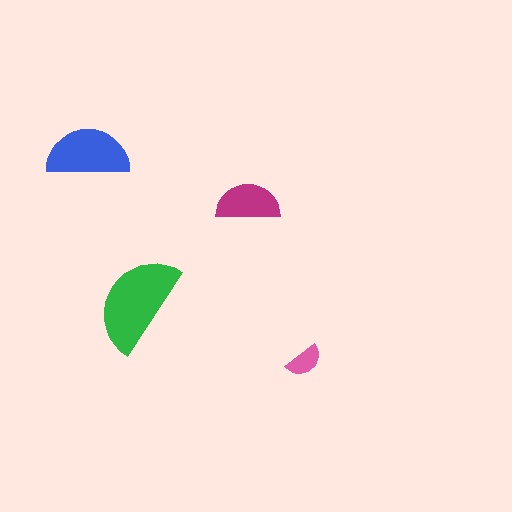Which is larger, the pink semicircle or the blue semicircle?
The blue one.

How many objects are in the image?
There are 4 objects in the image.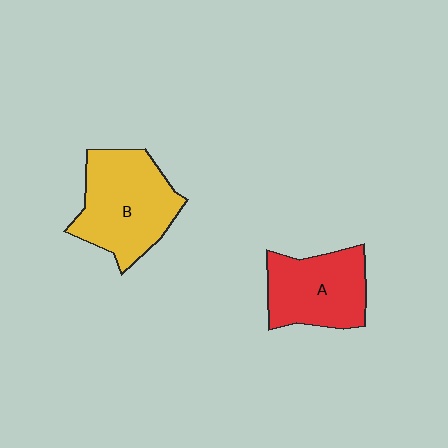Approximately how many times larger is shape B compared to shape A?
Approximately 1.2 times.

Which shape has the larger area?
Shape B (yellow).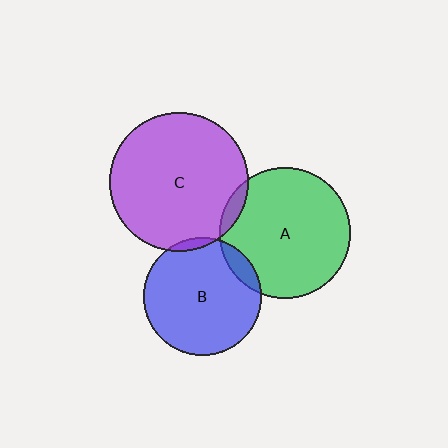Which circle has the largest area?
Circle C (purple).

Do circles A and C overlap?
Yes.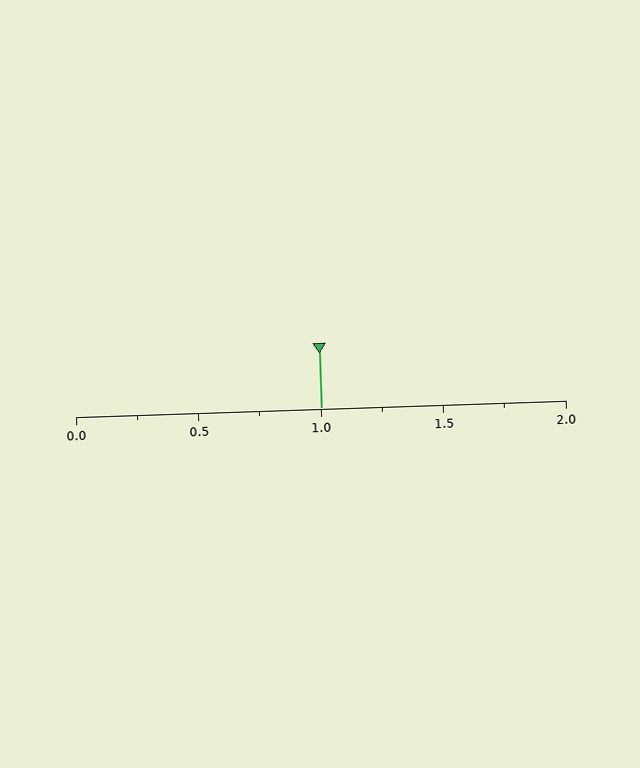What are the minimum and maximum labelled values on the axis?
The axis runs from 0.0 to 2.0.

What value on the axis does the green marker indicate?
The marker indicates approximately 1.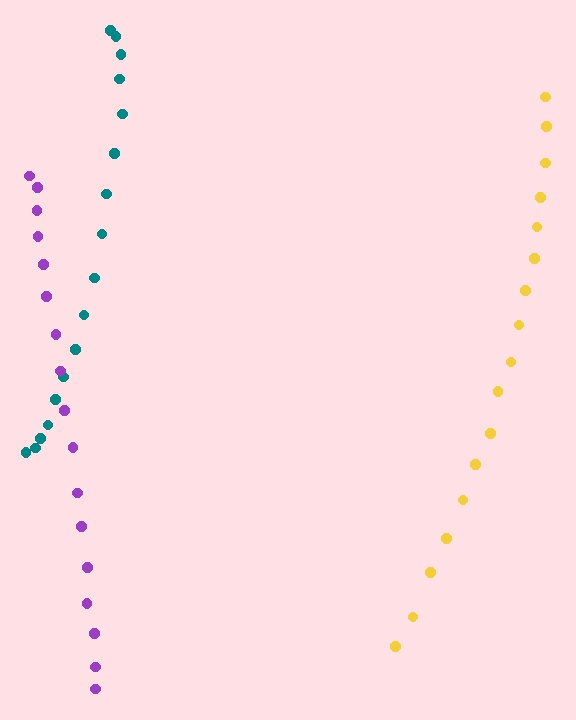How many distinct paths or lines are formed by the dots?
There are 3 distinct paths.